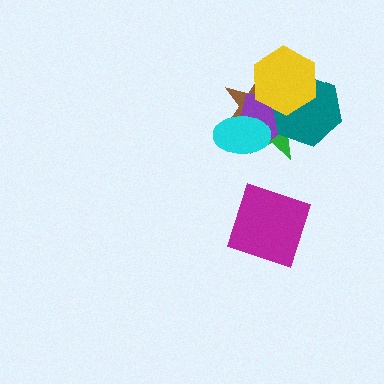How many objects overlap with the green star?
5 objects overlap with the green star.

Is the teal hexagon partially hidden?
Yes, it is partially covered by another shape.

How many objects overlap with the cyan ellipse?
3 objects overlap with the cyan ellipse.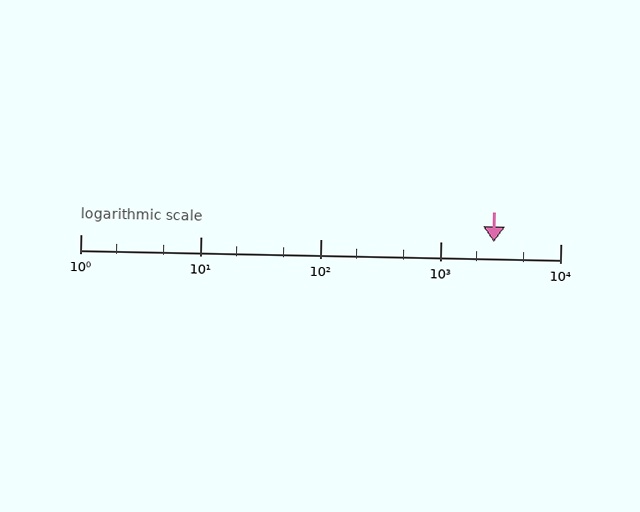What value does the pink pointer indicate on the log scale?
The pointer indicates approximately 2800.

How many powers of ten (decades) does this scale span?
The scale spans 4 decades, from 1 to 10000.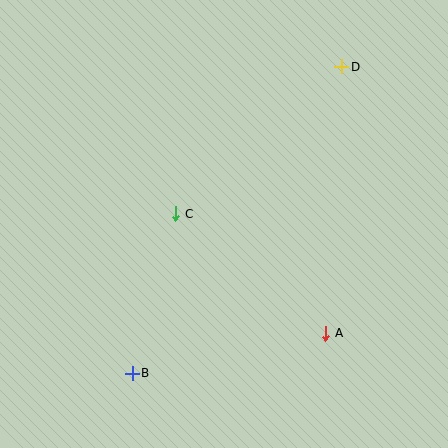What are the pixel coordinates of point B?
Point B is at (132, 373).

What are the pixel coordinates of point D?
Point D is at (342, 67).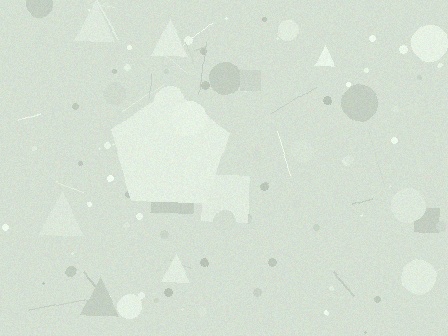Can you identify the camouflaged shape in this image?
The camouflaged shape is a pentagon.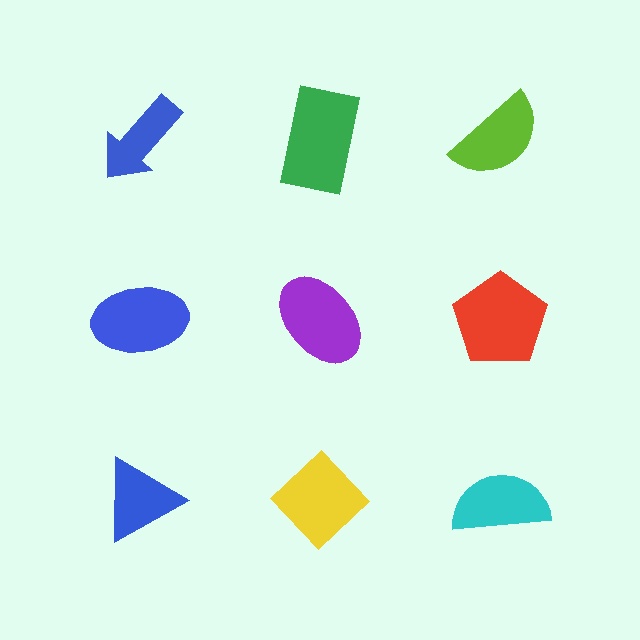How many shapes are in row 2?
3 shapes.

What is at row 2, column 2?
A purple ellipse.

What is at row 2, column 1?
A blue ellipse.